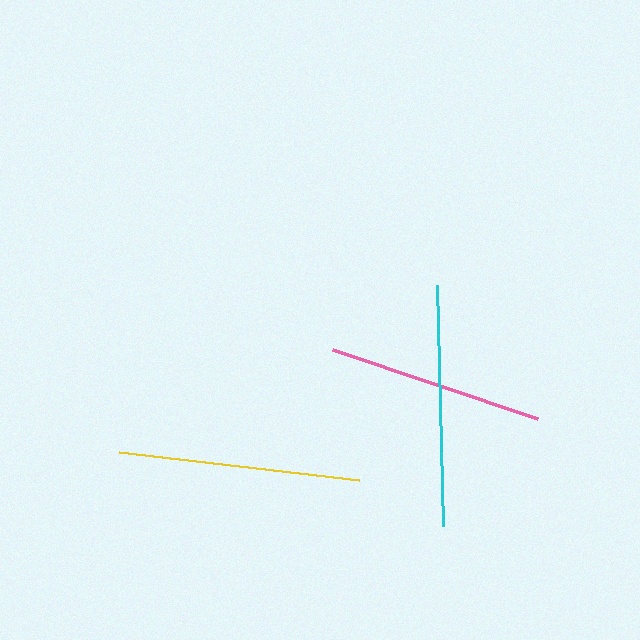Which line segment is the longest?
The cyan line is the longest at approximately 242 pixels.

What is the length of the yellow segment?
The yellow segment is approximately 241 pixels long.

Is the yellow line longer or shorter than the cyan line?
The cyan line is longer than the yellow line.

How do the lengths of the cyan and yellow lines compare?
The cyan and yellow lines are approximately the same length.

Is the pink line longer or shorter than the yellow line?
The yellow line is longer than the pink line.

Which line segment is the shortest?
The pink line is the shortest at approximately 217 pixels.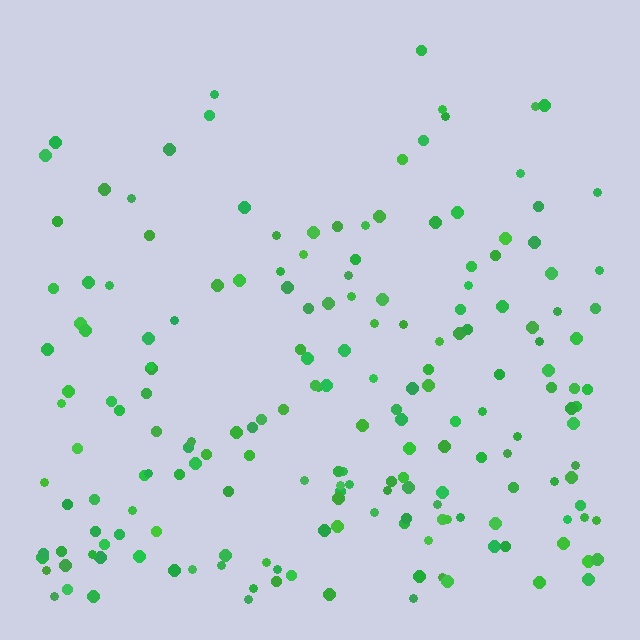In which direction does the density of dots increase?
From top to bottom, with the bottom side densest.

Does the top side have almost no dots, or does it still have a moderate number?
Still a moderate number, just noticeably fewer than the bottom.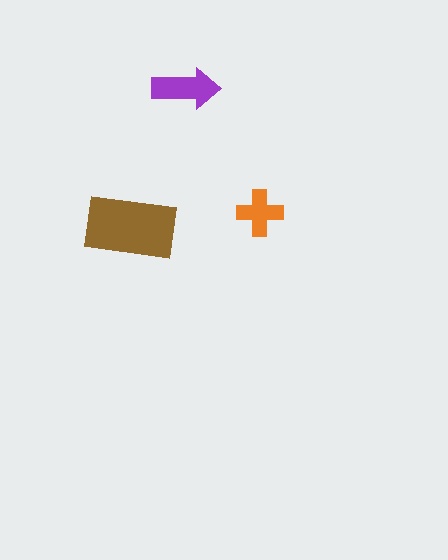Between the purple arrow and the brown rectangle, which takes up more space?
The brown rectangle.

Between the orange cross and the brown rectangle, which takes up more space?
The brown rectangle.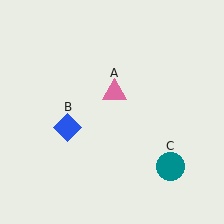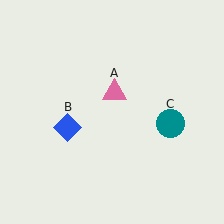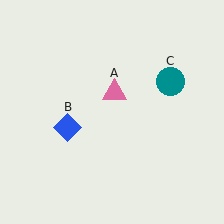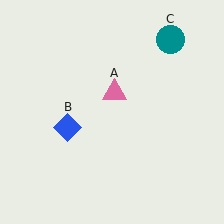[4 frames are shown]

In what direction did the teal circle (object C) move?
The teal circle (object C) moved up.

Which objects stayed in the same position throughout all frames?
Pink triangle (object A) and blue diamond (object B) remained stationary.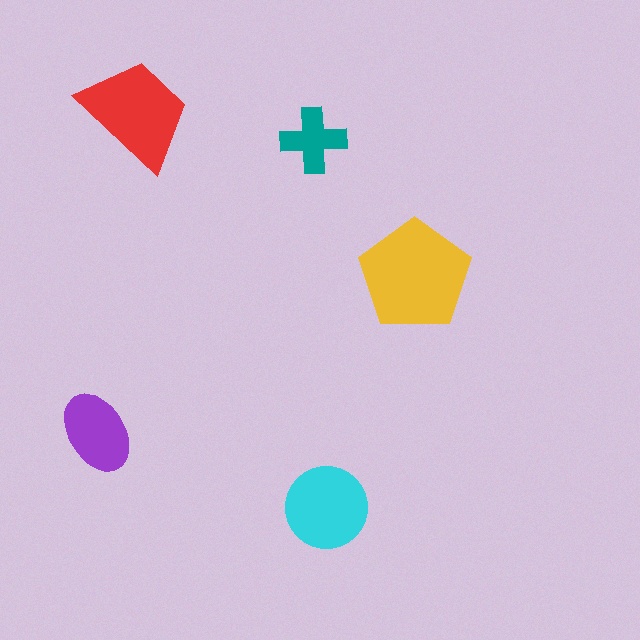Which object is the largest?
The yellow pentagon.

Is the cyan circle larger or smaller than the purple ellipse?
Larger.